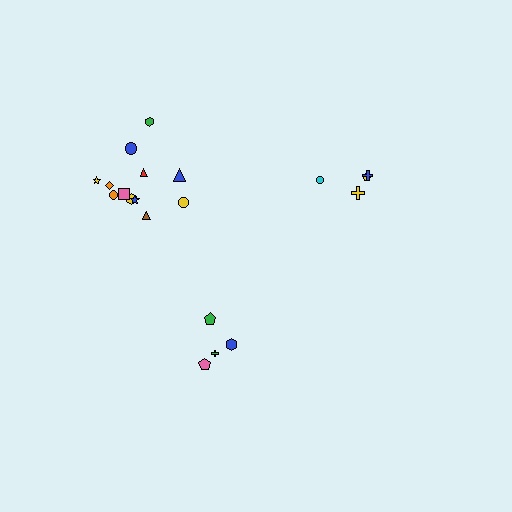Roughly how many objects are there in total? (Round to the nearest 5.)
Roughly 20 objects in total.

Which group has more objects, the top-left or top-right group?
The top-left group.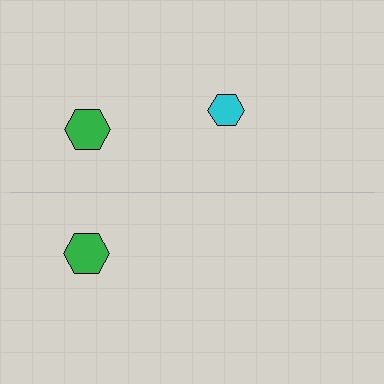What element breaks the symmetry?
A cyan hexagon is missing from the bottom side.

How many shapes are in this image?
There are 3 shapes in this image.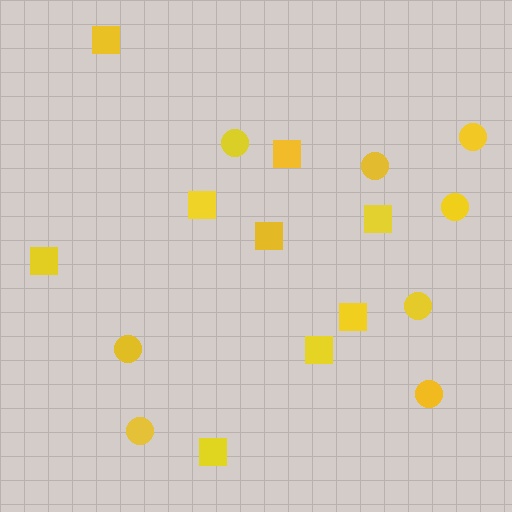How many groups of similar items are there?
There are 2 groups: one group of circles (8) and one group of squares (9).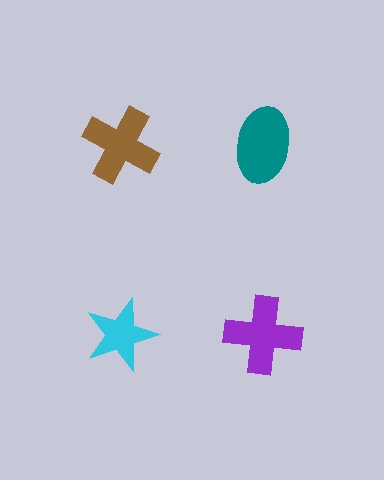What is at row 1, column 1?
A brown cross.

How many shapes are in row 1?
2 shapes.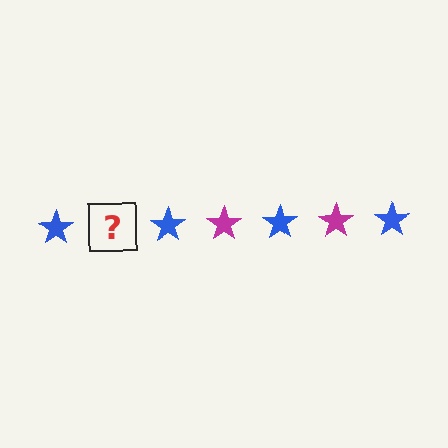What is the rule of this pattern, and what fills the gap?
The rule is that the pattern cycles through blue, magenta stars. The gap should be filled with a magenta star.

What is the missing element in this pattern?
The missing element is a magenta star.